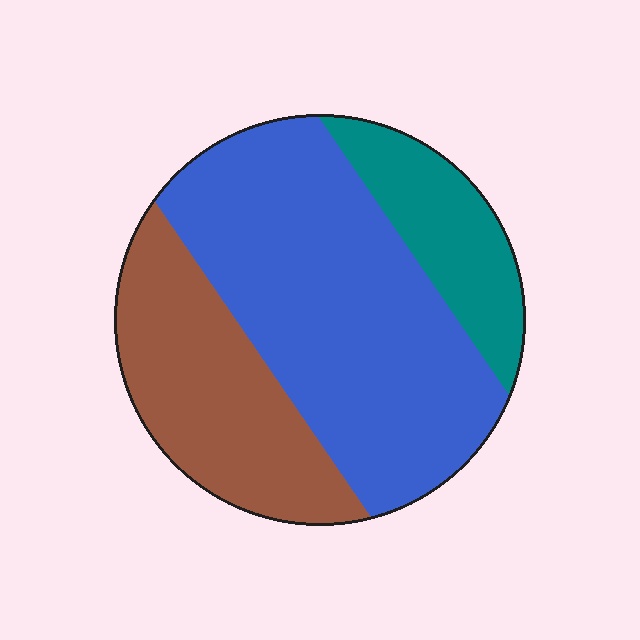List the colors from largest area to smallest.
From largest to smallest: blue, brown, teal.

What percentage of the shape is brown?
Brown takes up between a sixth and a third of the shape.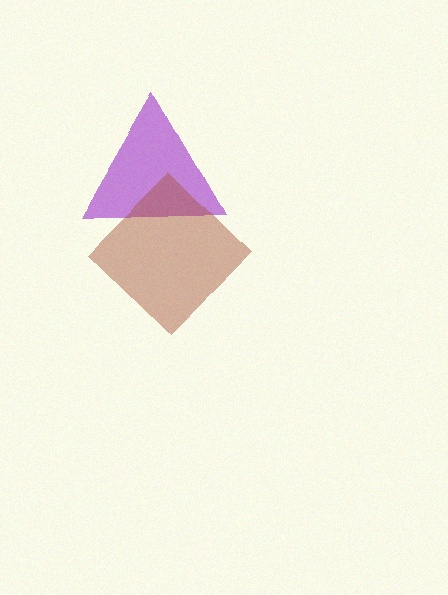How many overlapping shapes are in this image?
There are 2 overlapping shapes in the image.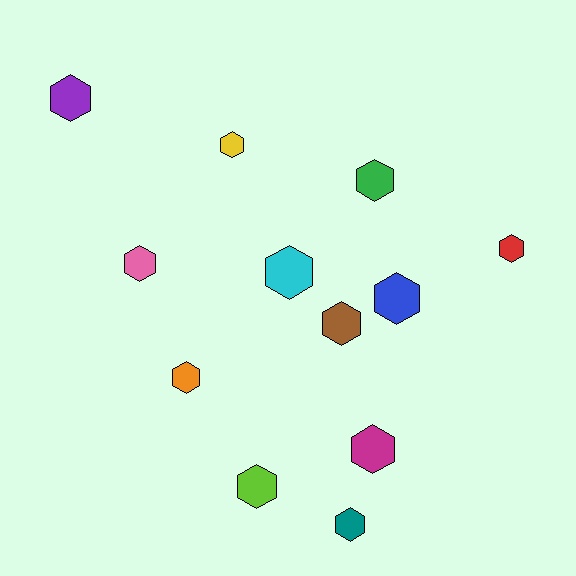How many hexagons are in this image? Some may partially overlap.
There are 12 hexagons.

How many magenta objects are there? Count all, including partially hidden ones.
There is 1 magenta object.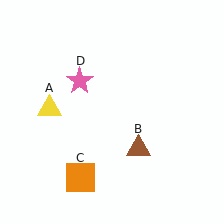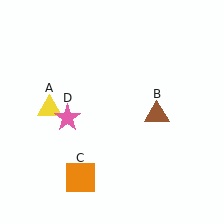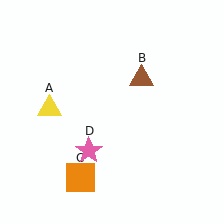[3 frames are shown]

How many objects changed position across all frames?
2 objects changed position: brown triangle (object B), pink star (object D).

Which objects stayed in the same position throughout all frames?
Yellow triangle (object A) and orange square (object C) remained stationary.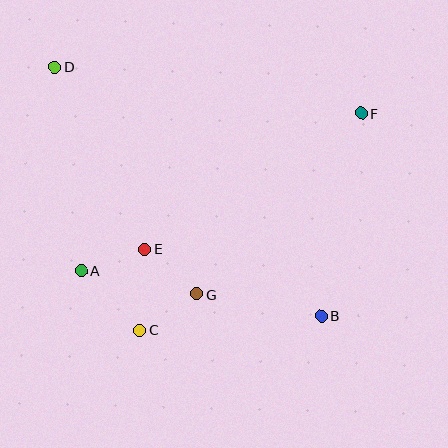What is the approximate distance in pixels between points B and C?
The distance between B and C is approximately 181 pixels.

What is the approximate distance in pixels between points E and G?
The distance between E and G is approximately 69 pixels.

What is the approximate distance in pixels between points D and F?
The distance between D and F is approximately 310 pixels.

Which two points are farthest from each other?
Points B and D are farthest from each other.